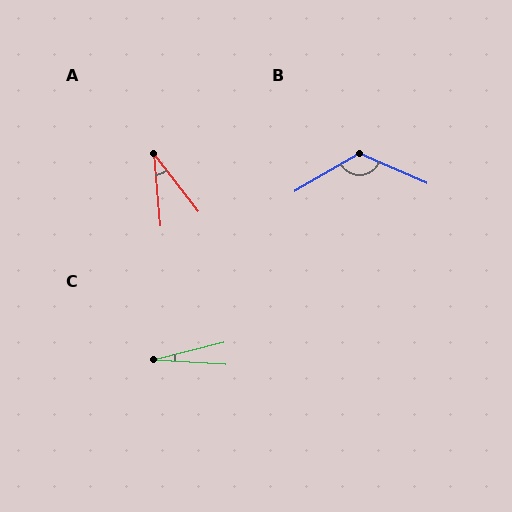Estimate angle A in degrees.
Approximately 32 degrees.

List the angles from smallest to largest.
C (17°), A (32°), B (126°).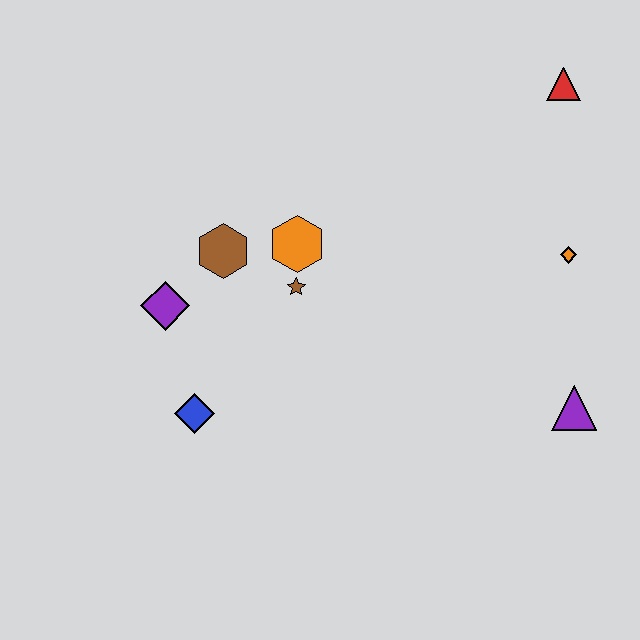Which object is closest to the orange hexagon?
The brown star is closest to the orange hexagon.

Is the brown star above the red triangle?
No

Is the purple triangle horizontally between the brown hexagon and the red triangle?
No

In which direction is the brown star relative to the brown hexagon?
The brown star is to the right of the brown hexagon.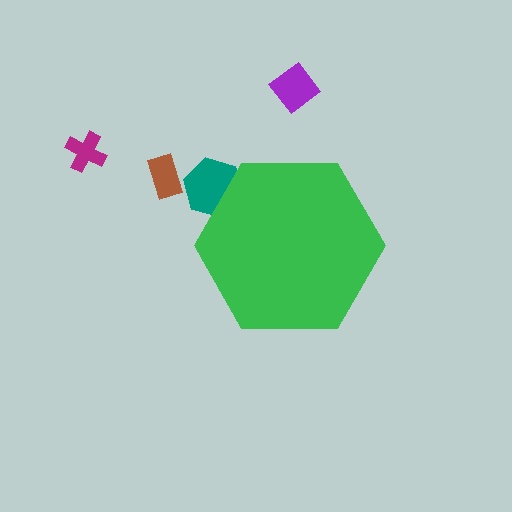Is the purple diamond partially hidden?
No, the purple diamond is fully visible.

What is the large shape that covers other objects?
A green hexagon.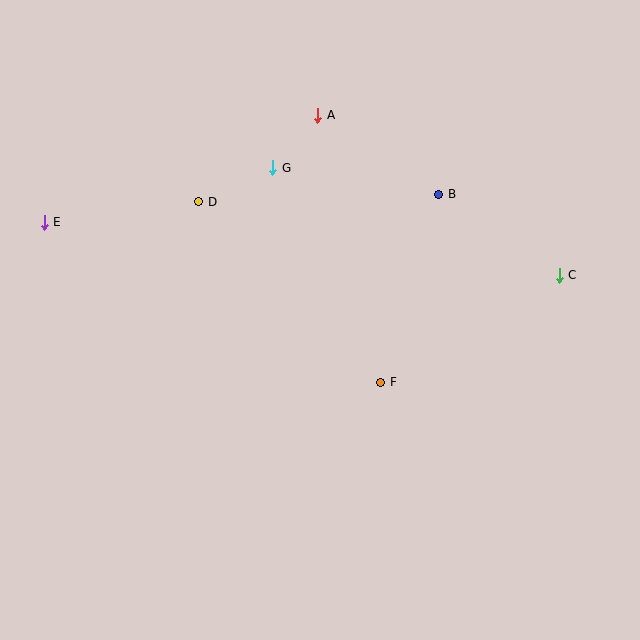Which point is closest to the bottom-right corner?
Point F is closest to the bottom-right corner.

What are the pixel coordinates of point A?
Point A is at (318, 115).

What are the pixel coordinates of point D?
Point D is at (199, 202).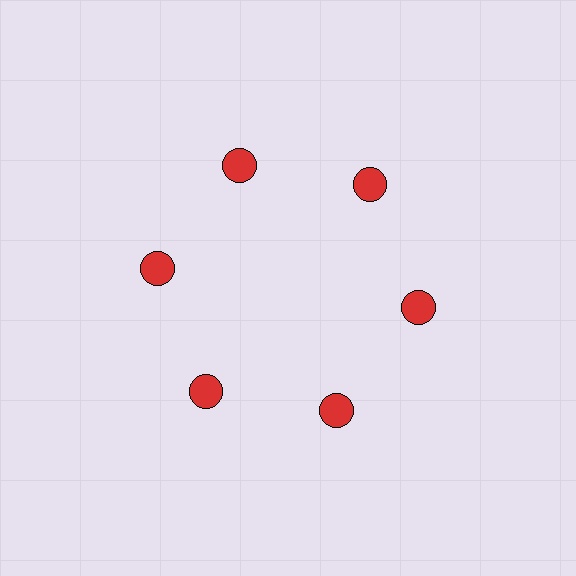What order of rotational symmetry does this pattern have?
This pattern has 6-fold rotational symmetry.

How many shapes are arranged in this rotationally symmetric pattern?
There are 6 shapes, arranged in 6 groups of 1.